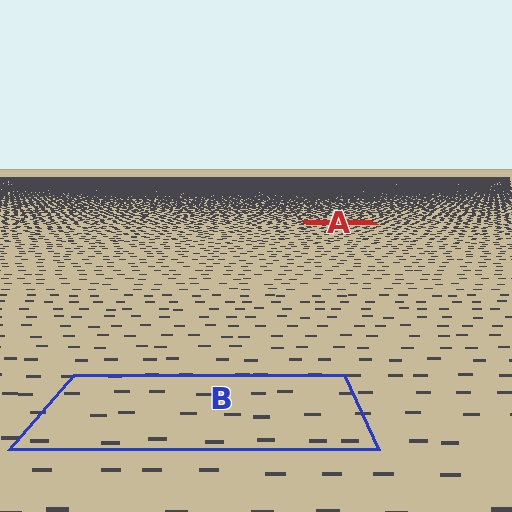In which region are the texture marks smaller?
The texture marks are smaller in region A, because it is farther away.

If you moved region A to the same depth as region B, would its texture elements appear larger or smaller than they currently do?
They would appear larger. At a closer depth, the same texture elements are projected at a bigger on-screen size.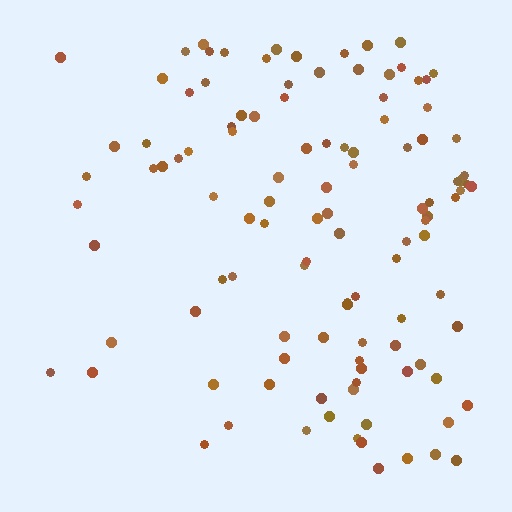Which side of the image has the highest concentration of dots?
The right.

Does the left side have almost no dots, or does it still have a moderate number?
Still a moderate number, just noticeably fewer than the right.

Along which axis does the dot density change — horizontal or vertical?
Horizontal.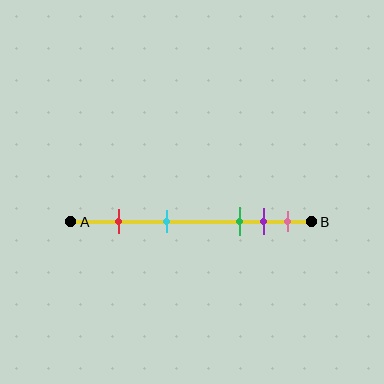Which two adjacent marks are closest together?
The purple and pink marks are the closest adjacent pair.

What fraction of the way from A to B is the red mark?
The red mark is approximately 20% (0.2) of the way from A to B.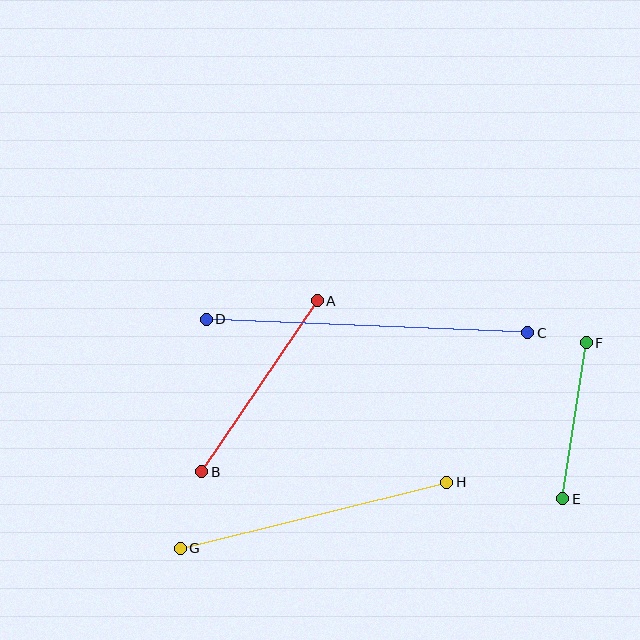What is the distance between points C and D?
The distance is approximately 322 pixels.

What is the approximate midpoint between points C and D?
The midpoint is at approximately (367, 326) pixels.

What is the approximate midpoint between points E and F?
The midpoint is at approximately (574, 421) pixels.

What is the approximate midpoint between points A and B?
The midpoint is at approximately (260, 386) pixels.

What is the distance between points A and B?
The distance is approximately 206 pixels.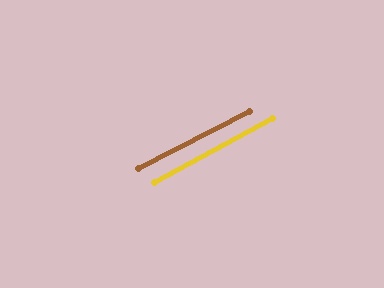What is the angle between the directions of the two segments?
Approximately 1 degree.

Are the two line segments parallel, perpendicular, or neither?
Parallel — their directions differ by only 1.1°.